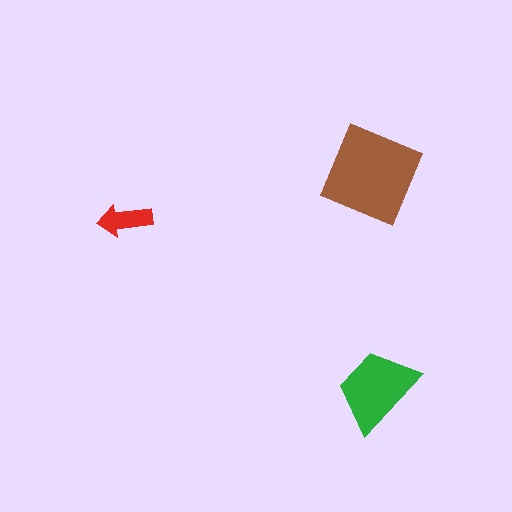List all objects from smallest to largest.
The red arrow, the green trapezoid, the brown square.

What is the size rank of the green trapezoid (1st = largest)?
2nd.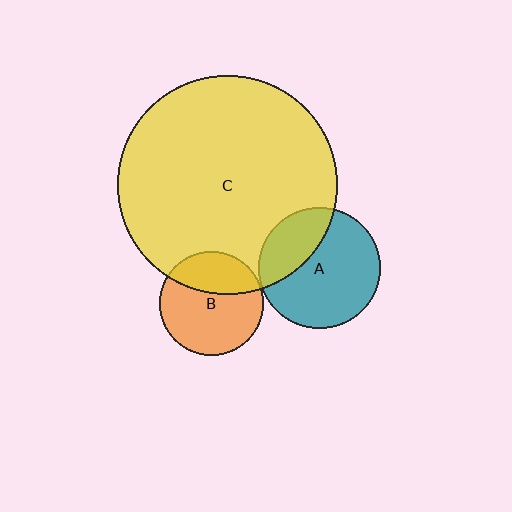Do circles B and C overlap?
Yes.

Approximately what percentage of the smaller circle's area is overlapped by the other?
Approximately 35%.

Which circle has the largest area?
Circle C (yellow).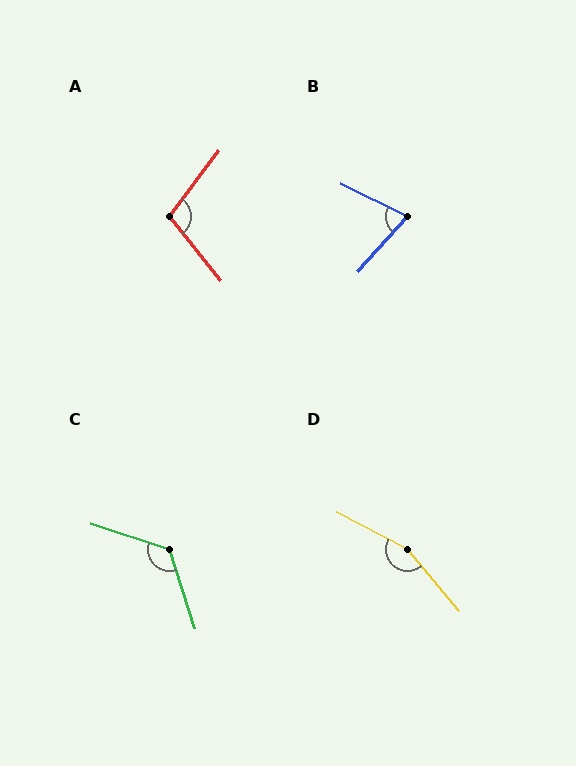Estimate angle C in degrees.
Approximately 126 degrees.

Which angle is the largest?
D, at approximately 158 degrees.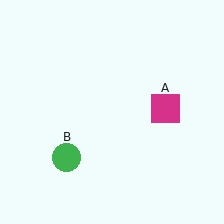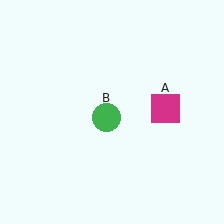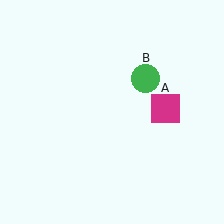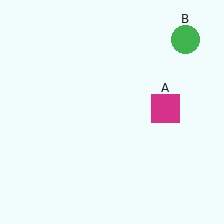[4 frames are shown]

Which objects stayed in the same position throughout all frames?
Magenta square (object A) remained stationary.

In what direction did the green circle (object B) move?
The green circle (object B) moved up and to the right.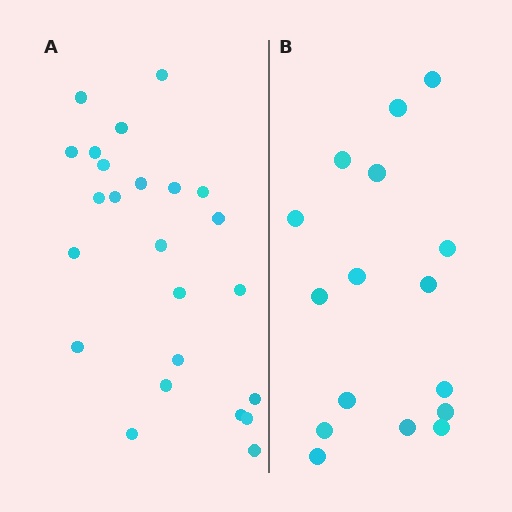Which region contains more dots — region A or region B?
Region A (the left region) has more dots.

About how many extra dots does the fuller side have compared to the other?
Region A has roughly 8 or so more dots than region B.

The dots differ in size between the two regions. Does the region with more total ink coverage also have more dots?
No. Region B has more total ink coverage because its dots are larger, but region A actually contains more individual dots. Total area can be misleading — the number of items is what matters here.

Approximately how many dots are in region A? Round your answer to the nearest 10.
About 20 dots. (The exact count is 24, which rounds to 20.)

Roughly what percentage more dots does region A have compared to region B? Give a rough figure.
About 50% more.